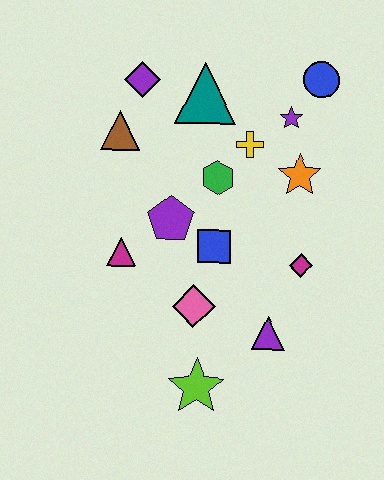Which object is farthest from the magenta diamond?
The purple diamond is farthest from the magenta diamond.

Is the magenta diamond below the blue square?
Yes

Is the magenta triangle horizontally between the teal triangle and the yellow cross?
No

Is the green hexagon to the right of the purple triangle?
No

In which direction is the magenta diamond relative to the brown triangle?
The magenta diamond is to the right of the brown triangle.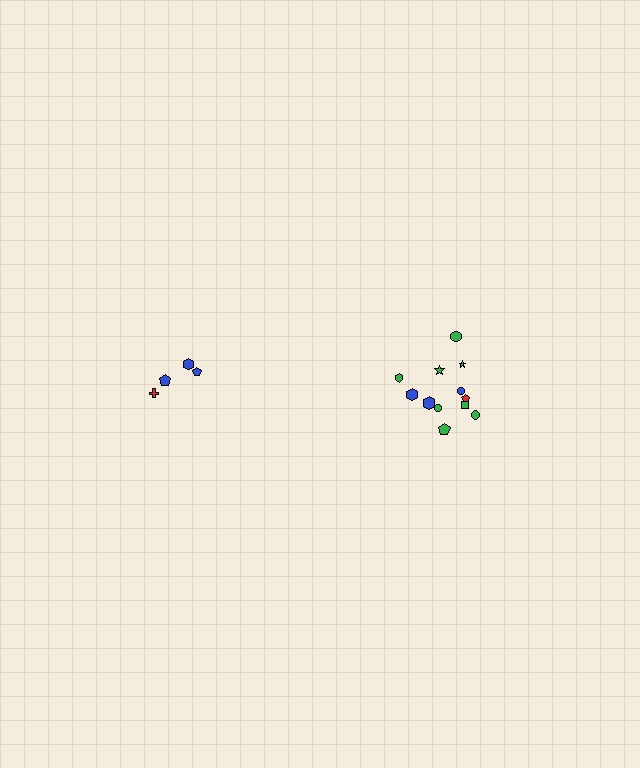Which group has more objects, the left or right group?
The right group.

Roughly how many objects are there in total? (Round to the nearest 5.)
Roughly 15 objects in total.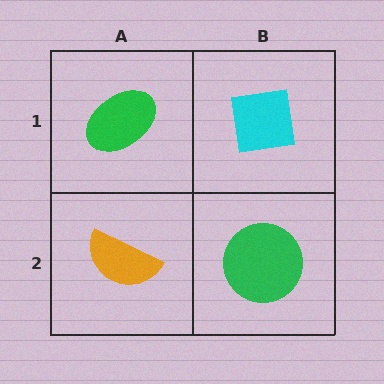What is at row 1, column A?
A green ellipse.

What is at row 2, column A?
An orange semicircle.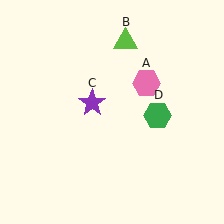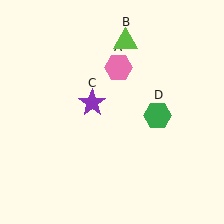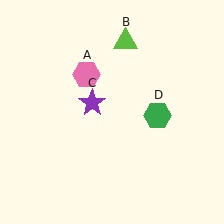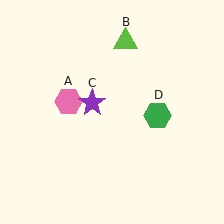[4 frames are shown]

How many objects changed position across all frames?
1 object changed position: pink hexagon (object A).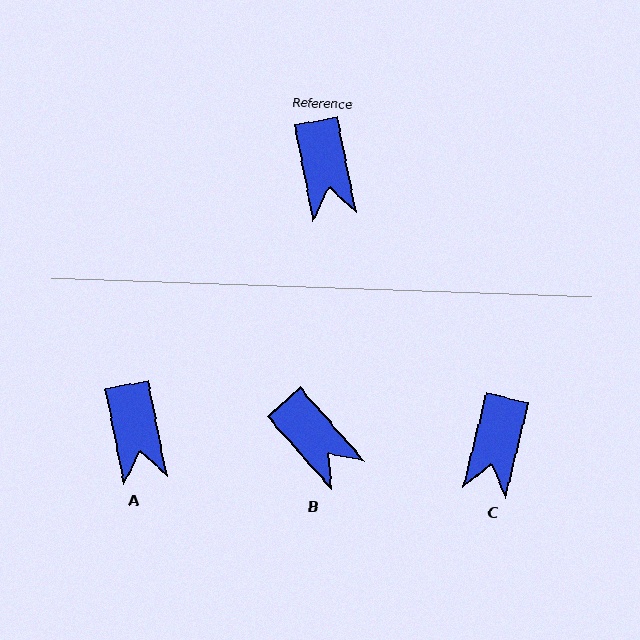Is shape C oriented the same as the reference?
No, it is off by about 24 degrees.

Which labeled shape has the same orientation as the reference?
A.